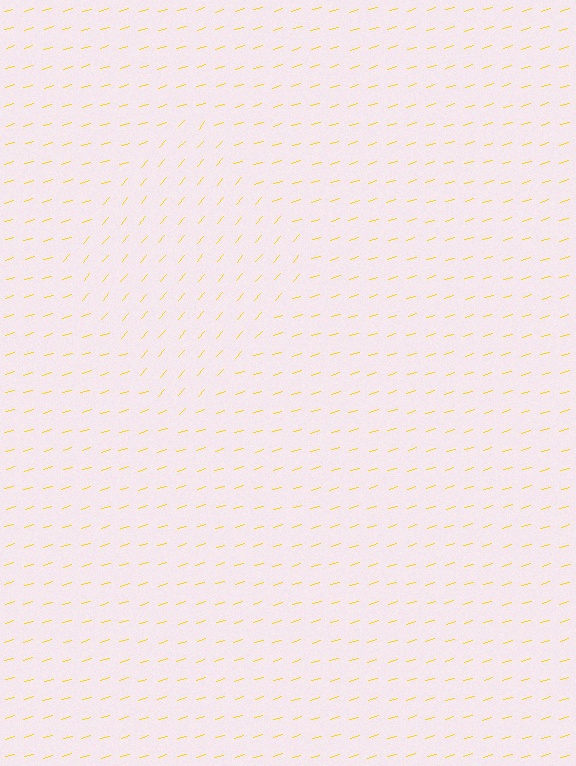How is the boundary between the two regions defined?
The boundary is defined purely by a change in line orientation (approximately 33 degrees difference). All lines are the same color and thickness.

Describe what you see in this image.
The image is filled with small yellow line segments. A diamond region in the image has lines oriented differently from the surrounding lines, creating a visible texture boundary.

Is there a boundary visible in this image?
Yes, there is a texture boundary formed by a change in line orientation.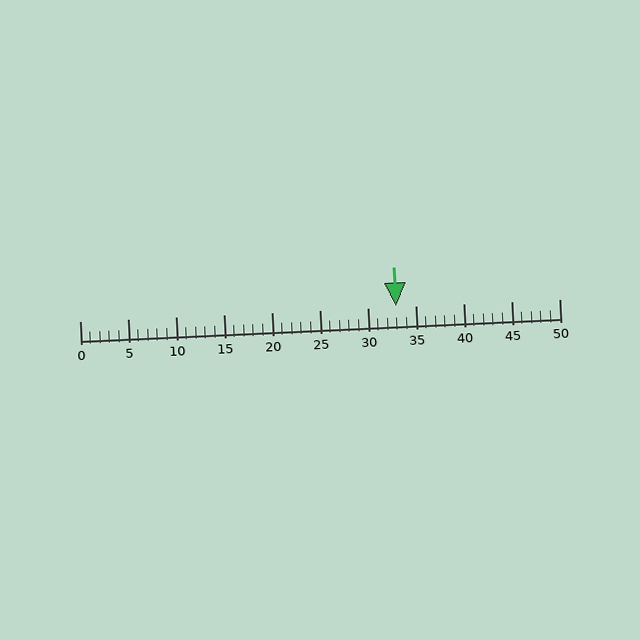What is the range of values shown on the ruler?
The ruler shows values from 0 to 50.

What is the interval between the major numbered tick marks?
The major tick marks are spaced 5 units apart.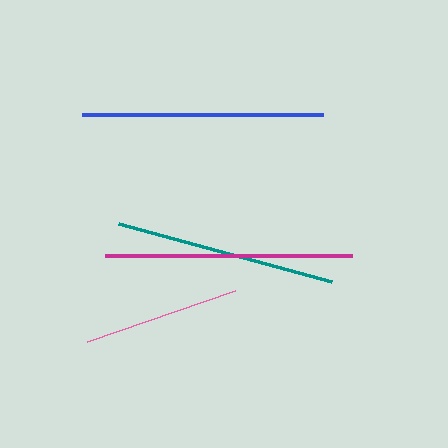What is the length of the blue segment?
The blue segment is approximately 241 pixels long.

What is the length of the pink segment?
The pink segment is approximately 156 pixels long.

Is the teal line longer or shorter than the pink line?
The teal line is longer than the pink line.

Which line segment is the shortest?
The pink line is the shortest at approximately 156 pixels.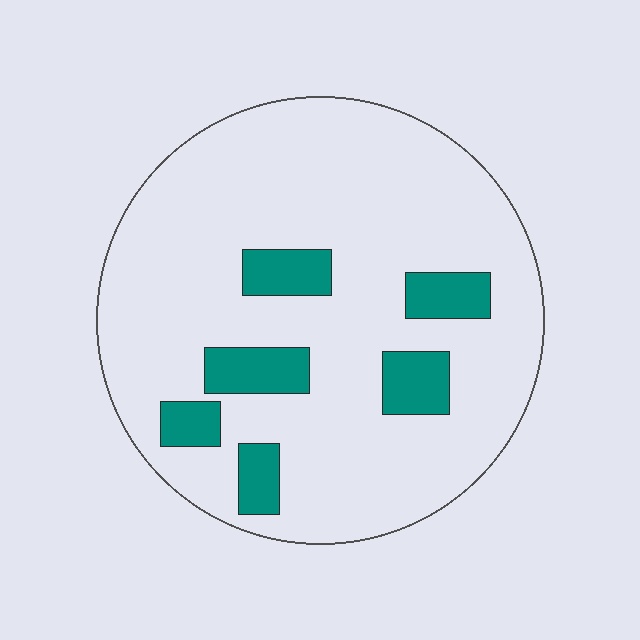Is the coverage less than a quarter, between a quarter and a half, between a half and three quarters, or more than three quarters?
Less than a quarter.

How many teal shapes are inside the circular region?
6.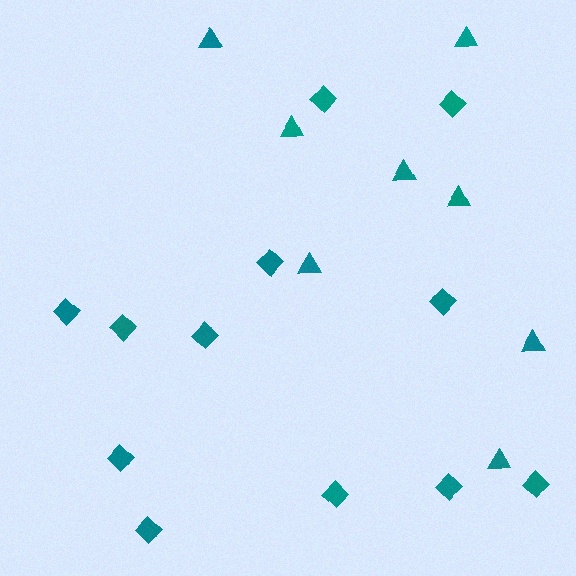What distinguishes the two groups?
There are 2 groups: one group of triangles (8) and one group of diamonds (12).